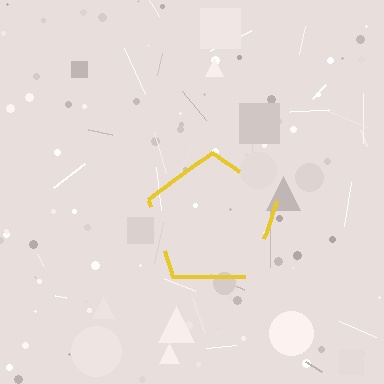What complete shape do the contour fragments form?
The contour fragments form a pentagon.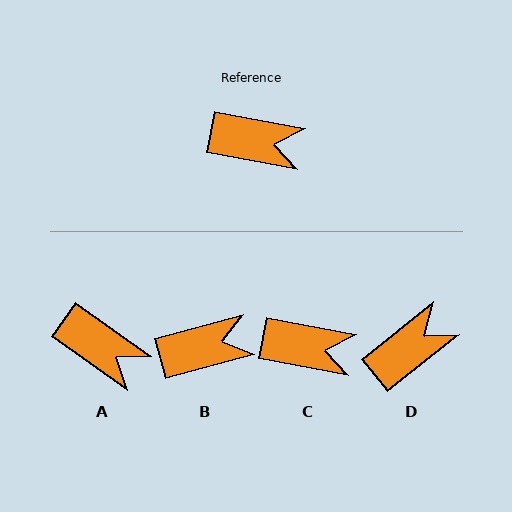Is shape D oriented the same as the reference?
No, it is off by about 49 degrees.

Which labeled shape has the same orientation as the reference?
C.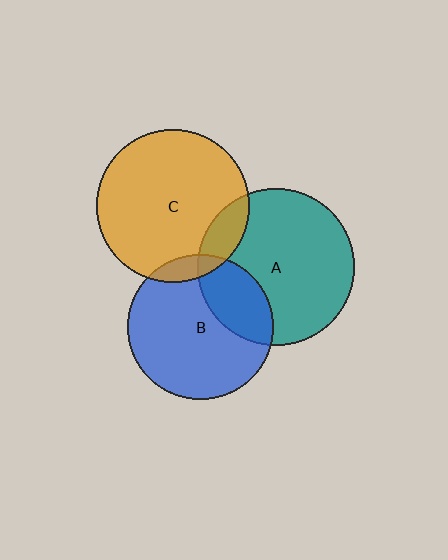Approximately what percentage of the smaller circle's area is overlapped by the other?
Approximately 15%.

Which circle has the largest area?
Circle A (teal).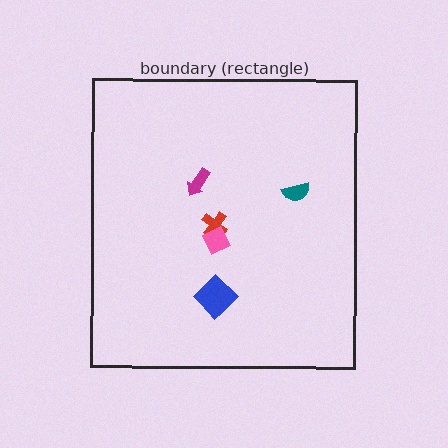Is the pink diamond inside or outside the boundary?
Inside.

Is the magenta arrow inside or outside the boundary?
Inside.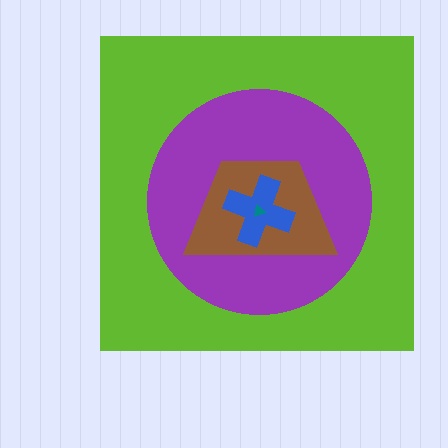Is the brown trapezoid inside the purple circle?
Yes.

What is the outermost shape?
The lime square.